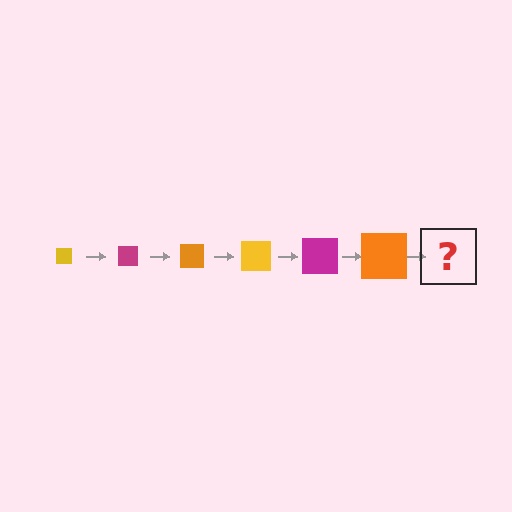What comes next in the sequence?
The next element should be a yellow square, larger than the previous one.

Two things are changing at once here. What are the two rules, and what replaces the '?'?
The two rules are that the square grows larger each step and the color cycles through yellow, magenta, and orange. The '?' should be a yellow square, larger than the previous one.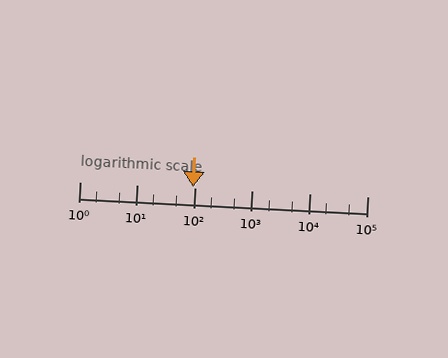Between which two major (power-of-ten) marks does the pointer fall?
The pointer is between 10 and 100.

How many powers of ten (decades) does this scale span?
The scale spans 5 decades, from 1 to 100000.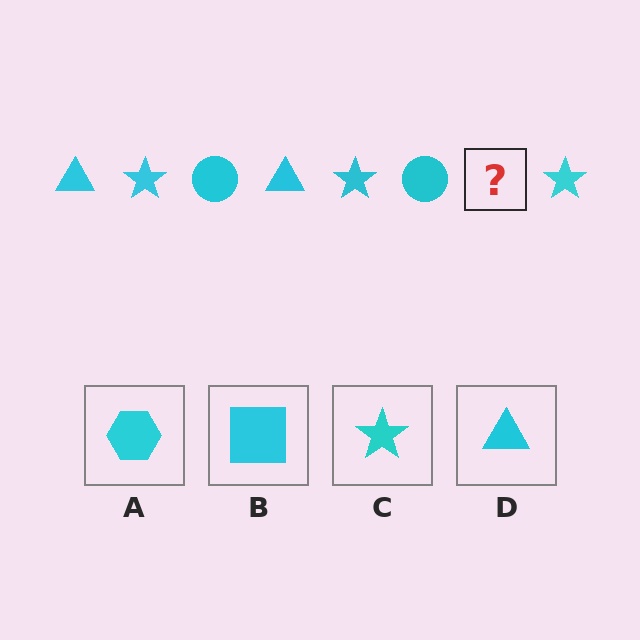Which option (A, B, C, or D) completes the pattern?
D.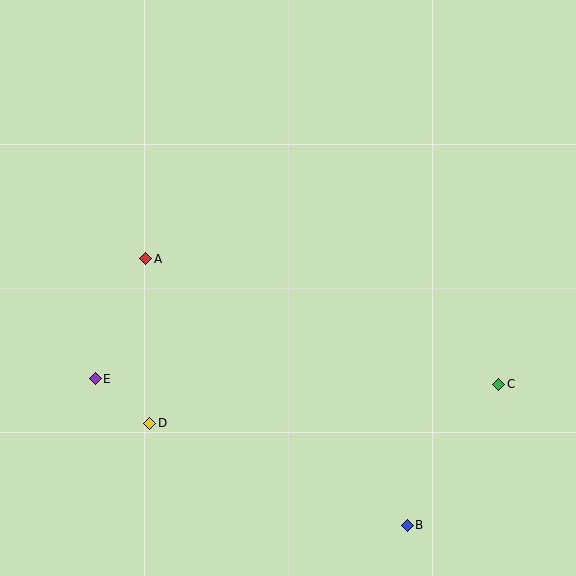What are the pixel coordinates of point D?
Point D is at (150, 423).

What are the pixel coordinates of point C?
Point C is at (499, 384).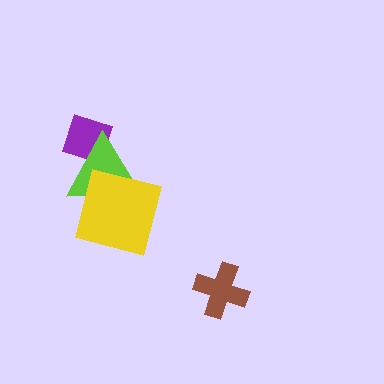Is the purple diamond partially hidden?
Yes, it is partially covered by another shape.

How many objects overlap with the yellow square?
1 object overlaps with the yellow square.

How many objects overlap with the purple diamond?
1 object overlaps with the purple diamond.